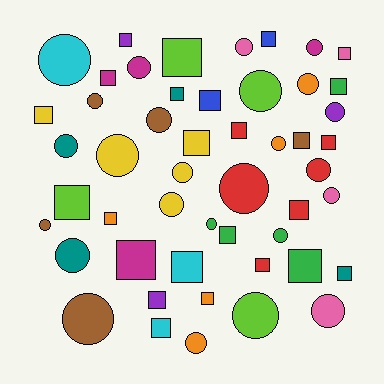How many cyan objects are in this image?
There are 3 cyan objects.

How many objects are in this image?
There are 50 objects.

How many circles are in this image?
There are 25 circles.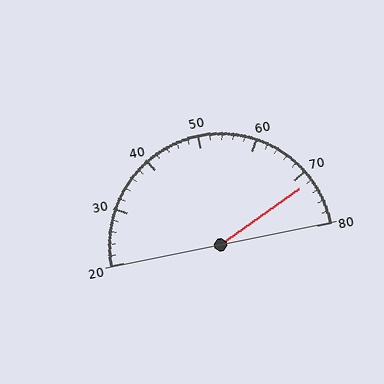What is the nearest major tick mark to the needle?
The nearest major tick mark is 70.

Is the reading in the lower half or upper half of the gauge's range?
The reading is in the upper half of the range (20 to 80).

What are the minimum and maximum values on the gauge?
The gauge ranges from 20 to 80.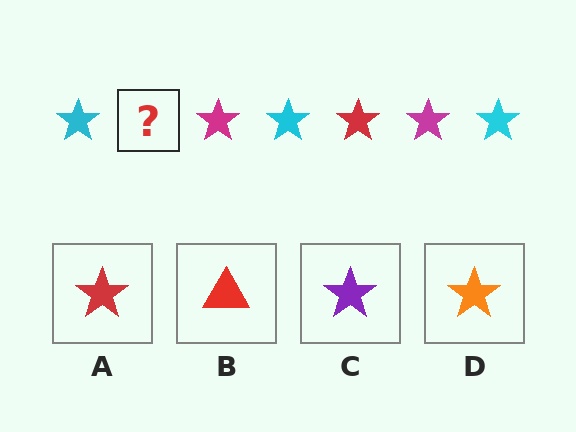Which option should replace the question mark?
Option A.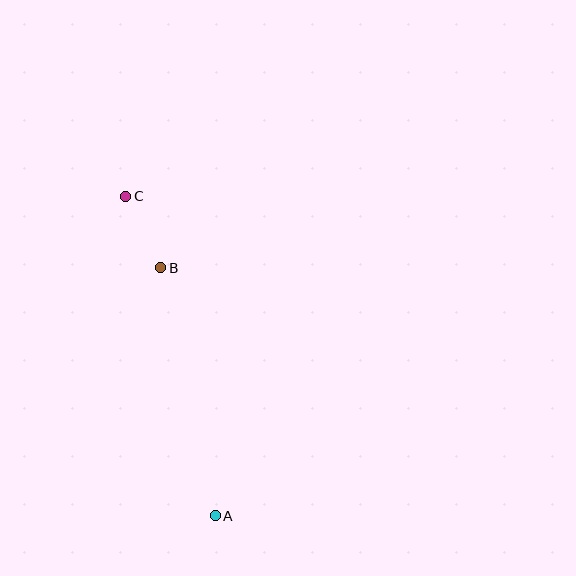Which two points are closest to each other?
Points B and C are closest to each other.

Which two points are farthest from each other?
Points A and C are farthest from each other.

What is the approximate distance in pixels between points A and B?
The distance between A and B is approximately 254 pixels.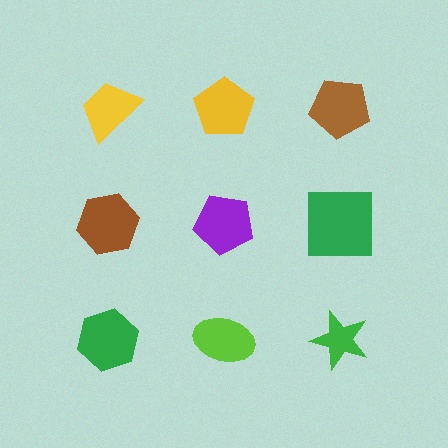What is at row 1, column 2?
A yellow pentagon.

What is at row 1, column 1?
A yellow trapezoid.